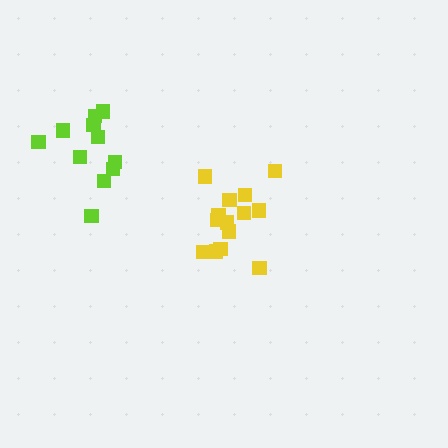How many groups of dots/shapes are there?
There are 2 groups.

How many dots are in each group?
Group 1: 11 dots, Group 2: 14 dots (25 total).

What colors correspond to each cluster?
The clusters are colored: lime, yellow.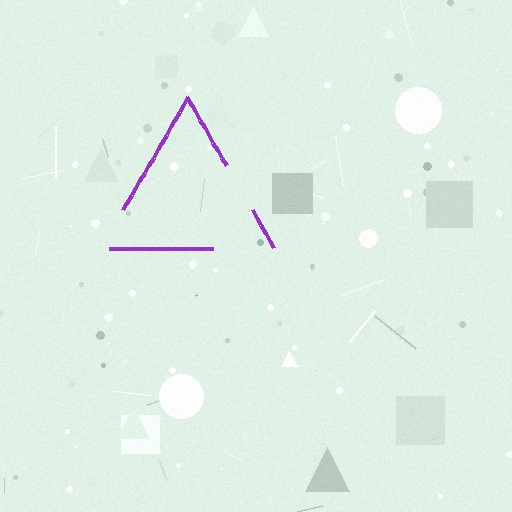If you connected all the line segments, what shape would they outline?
They would outline a triangle.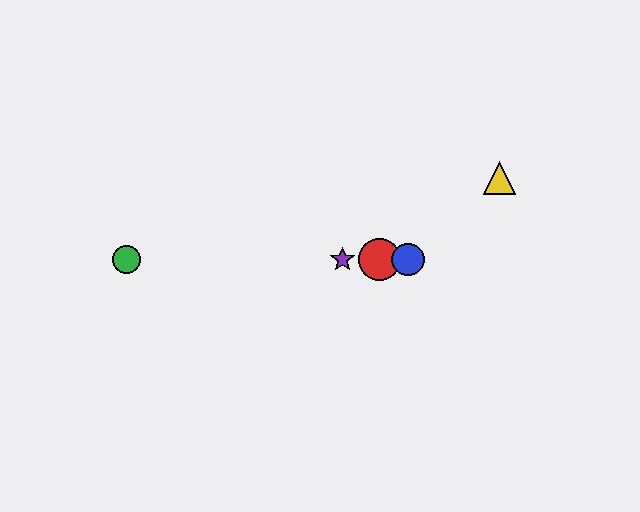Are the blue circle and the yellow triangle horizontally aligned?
No, the blue circle is at y≈259 and the yellow triangle is at y≈178.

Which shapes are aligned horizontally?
The red circle, the blue circle, the green circle, the purple star are aligned horizontally.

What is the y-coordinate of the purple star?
The purple star is at y≈259.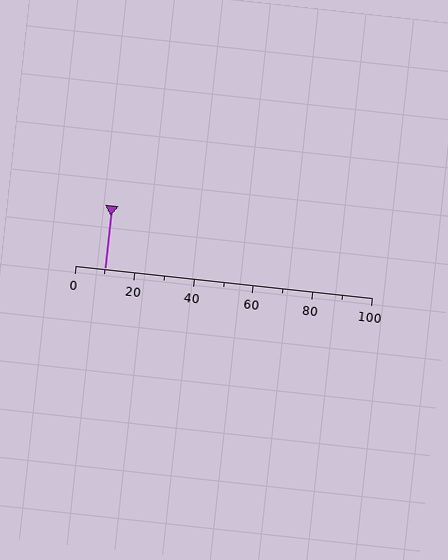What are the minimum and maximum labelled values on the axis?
The axis runs from 0 to 100.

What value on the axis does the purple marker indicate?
The marker indicates approximately 10.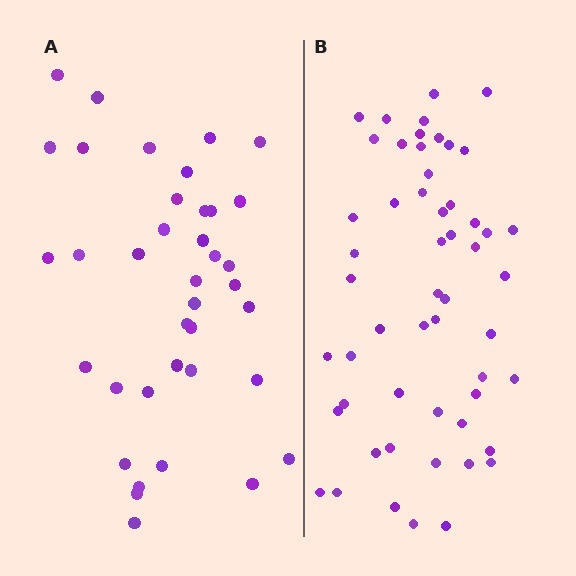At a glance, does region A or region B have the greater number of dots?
Region B (the right region) has more dots.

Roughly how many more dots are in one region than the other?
Region B has approximately 15 more dots than region A.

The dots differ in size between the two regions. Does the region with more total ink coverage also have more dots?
No. Region A has more total ink coverage because its dots are larger, but region B actually contains more individual dots. Total area can be misleading — the number of items is what matters here.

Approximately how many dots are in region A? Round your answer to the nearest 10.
About 40 dots. (The exact count is 38, which rounds to 40.)